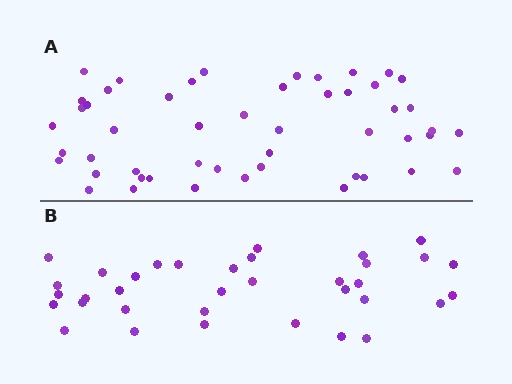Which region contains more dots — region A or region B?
Region A (the top region) has more dots.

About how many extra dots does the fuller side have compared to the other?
Region A has approximately 15 more dots than region B.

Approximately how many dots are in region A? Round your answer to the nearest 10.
About 50 dots.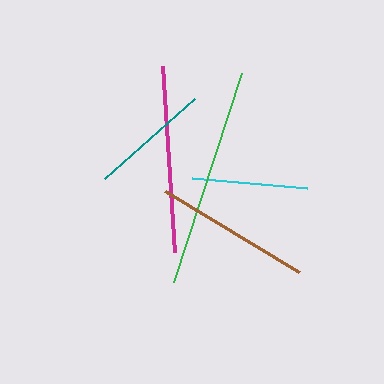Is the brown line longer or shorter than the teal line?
The brown line is longer than the teal line.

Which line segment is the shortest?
The cyan line is the shortest at approximately 115 pixels.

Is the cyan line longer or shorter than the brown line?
The brown line is longer than the cyan line.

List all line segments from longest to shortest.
From longest to shortest: green, magenta, brown, teal, cyan.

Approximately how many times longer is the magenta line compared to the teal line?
The magenta line is approximately 1.6 times the length of the teal line.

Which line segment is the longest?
The green line is the longest at approximately 220 pixels.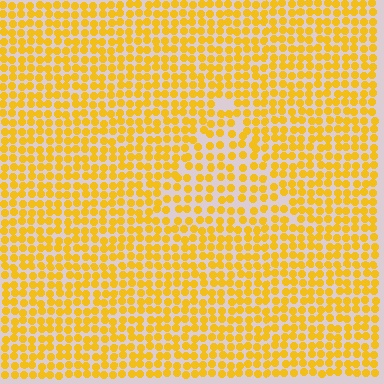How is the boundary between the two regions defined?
The boundary is defined by a change in element density (approximately 1.4x ratio). All elements are the same color, size, and shape.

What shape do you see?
I see a triangle.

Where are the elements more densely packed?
The elements are more densely packed outside the triangle boundary.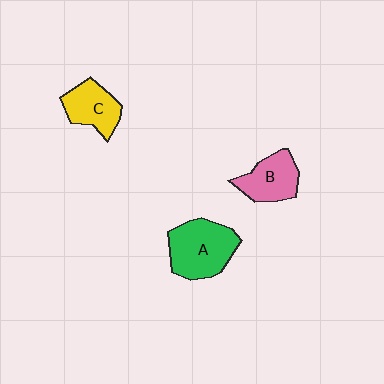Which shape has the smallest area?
Shape C (yellow).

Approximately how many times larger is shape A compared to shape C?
Approximately 1.5 times.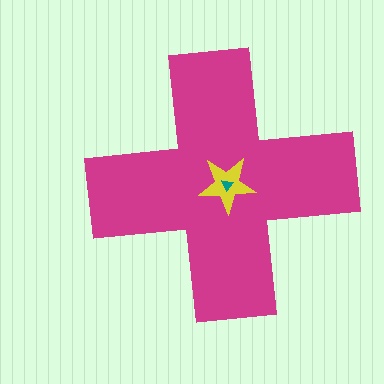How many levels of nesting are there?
3.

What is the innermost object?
The teal triangle.